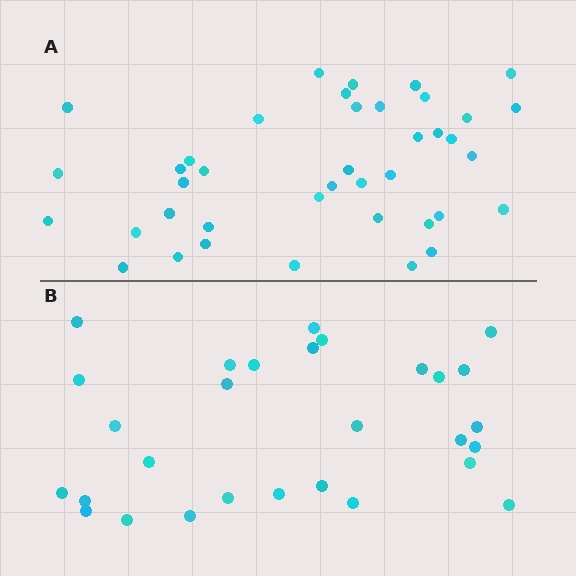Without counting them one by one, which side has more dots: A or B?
Region A (the top region) has more dots.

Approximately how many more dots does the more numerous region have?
Region A has roughly 12 or so more dots than region B.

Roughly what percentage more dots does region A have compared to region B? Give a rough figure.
About 40% more.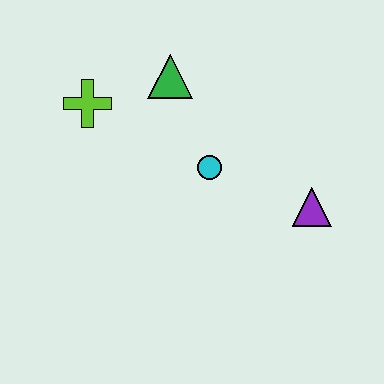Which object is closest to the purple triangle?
The cyan circle is closest to the purple triangle.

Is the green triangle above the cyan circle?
Yes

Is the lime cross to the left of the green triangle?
Yes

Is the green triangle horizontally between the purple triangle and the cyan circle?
No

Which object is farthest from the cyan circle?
The lime cross is farthest from the cyan circle.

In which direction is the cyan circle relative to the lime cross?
The cyan circle is to the right of the lime cross.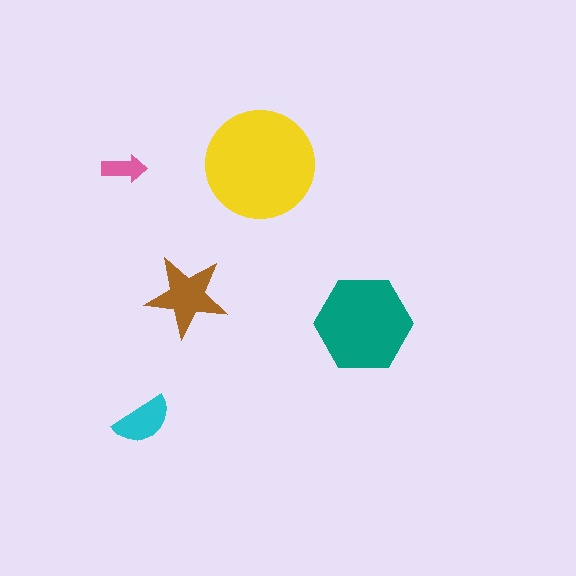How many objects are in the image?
There are 5 objects in the image.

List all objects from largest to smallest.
The yellow circle, the teal hexagon, the brown star, the cyan semicircle, the pink arrow.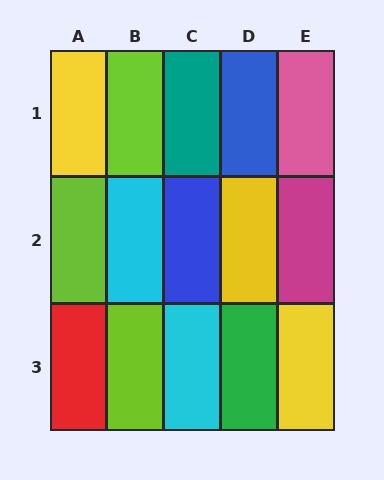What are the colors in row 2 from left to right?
Lime, cyan, blue, yellow, magenta.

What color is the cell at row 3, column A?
Red.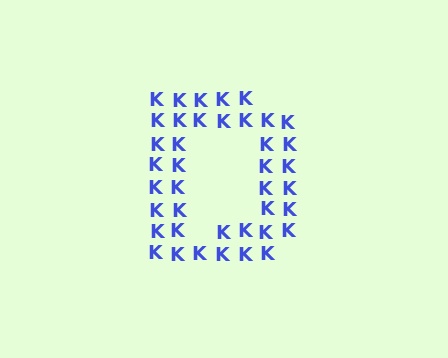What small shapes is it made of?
It is made of small letter K's.